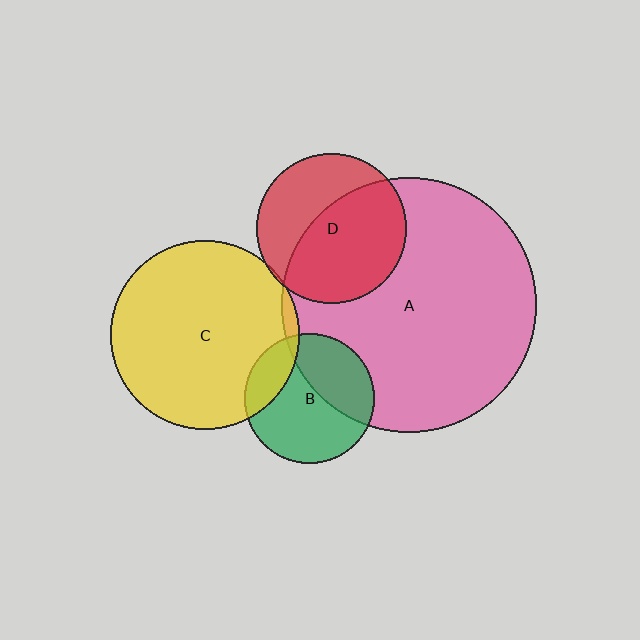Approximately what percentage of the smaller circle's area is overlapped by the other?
Approximately 5%.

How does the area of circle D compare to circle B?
Approximately 1.3 times.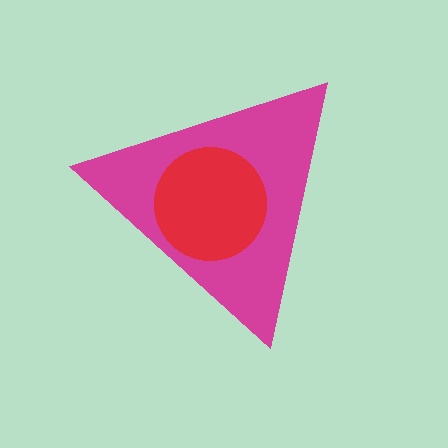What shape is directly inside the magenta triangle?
The red circle.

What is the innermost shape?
The red circle.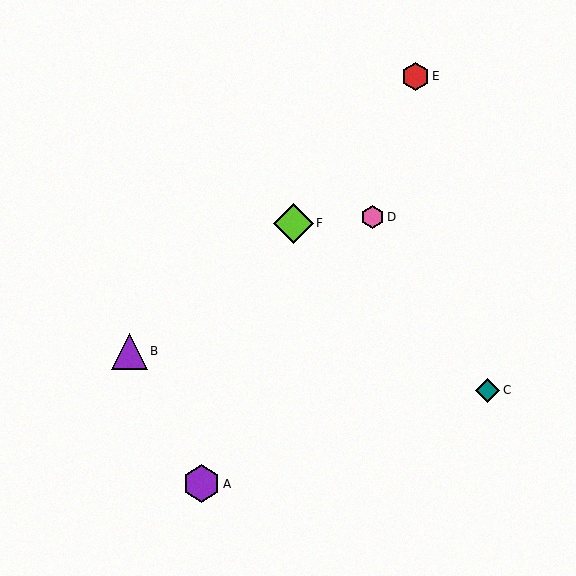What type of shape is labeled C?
Shape C is a teal diamond.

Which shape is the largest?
The lime diamond (labeled F) is the largest.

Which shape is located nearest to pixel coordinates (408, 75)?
The red hexagon (labeled E) at (415, 76) is nearest to that location.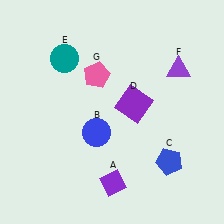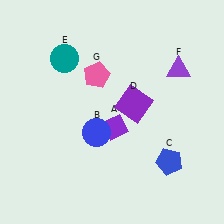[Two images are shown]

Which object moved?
The purple diamond (A) moved up.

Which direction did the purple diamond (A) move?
The purple diamond (A) moved up.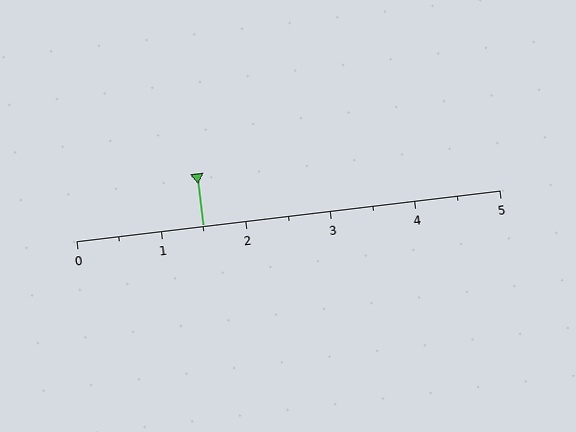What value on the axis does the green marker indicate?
The marker indicates approximately 1.5.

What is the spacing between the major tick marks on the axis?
The major ticks are spaced 1 apart.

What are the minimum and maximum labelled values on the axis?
The axis runs from 0 to 5.